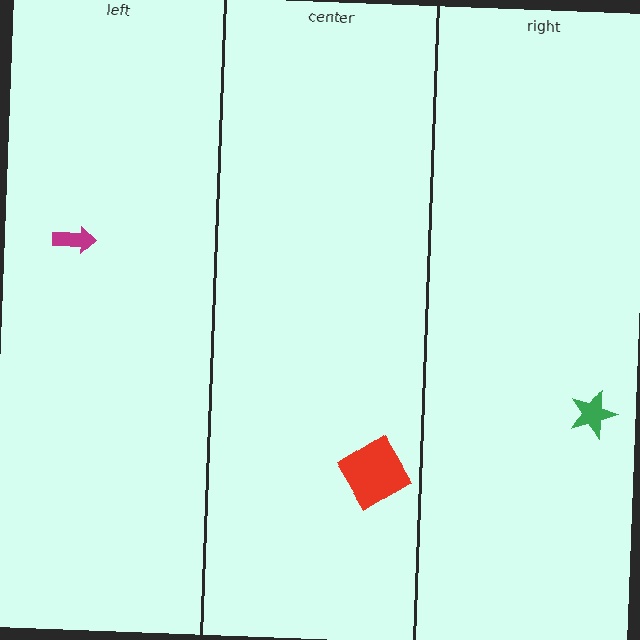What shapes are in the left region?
The magenta arrow.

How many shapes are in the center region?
1.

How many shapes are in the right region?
1.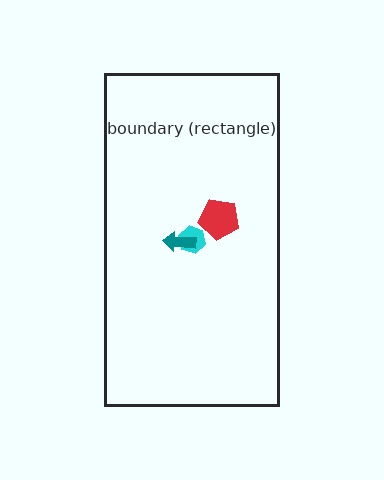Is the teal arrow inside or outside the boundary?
Inside.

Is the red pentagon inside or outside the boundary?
Inside.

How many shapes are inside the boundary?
3 inside, 0 outside.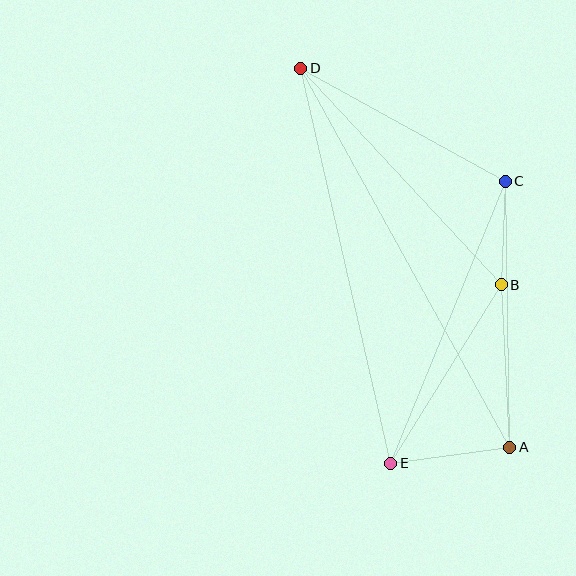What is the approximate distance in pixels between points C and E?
The distance between C and E is approximately 304 pixels.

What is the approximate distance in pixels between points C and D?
The distance between C and D is approximately 233 pixels.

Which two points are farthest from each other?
Points A and D are farthest from each other.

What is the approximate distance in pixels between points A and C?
The distance between A and C is approximately 266 pixels.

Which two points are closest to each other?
Points B and C are closest to each other.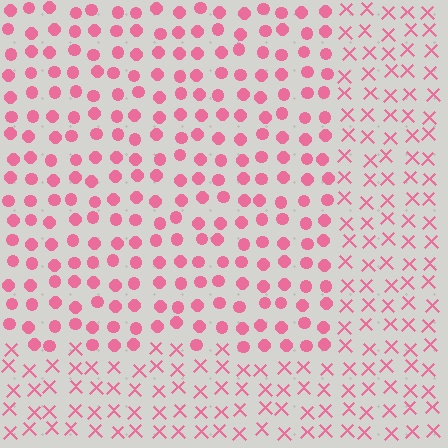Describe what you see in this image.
The image is filled with small pink elements arranged in a uniform grid. A rectangle-shaped region contains circles, while the surrounding area contains X marks. The boundary is defined purely by the change in element shape.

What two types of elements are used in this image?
The image uses circles inside the rectangle region and X marks outside it.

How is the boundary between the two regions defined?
The boundary is defined by a change in element shape: circles inside vs. X marks outside. All elements share the same color and spacing.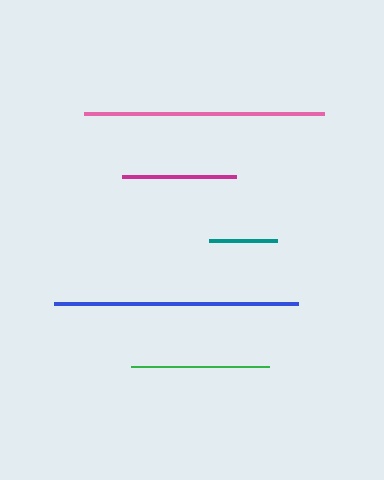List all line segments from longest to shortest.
From longest to shortest: blue, pink, green, magenta, teal.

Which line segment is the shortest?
The teal line is the shortest at approximately 68 pixels.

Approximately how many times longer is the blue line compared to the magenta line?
The blue line is approximately 2.2 times the length of the magenta line.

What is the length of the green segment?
The green segment is approximately 138 pixels long.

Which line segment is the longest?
The blue line is the longest at approximately 244 pixels.